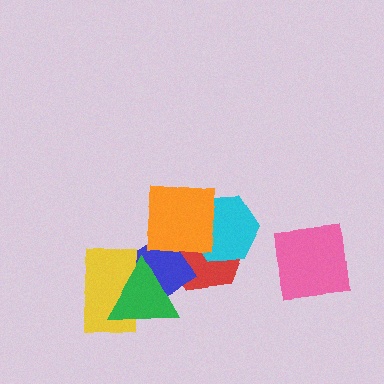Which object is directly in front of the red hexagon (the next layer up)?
The cyan hexagon is directly in front of the red hexagon.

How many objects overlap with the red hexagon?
4 objects overlap with the red hexagon.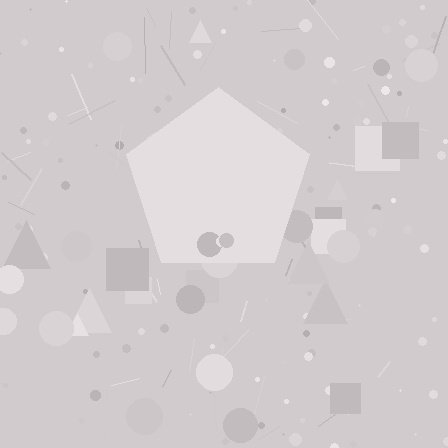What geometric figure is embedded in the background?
A pentagon is embedded in the background.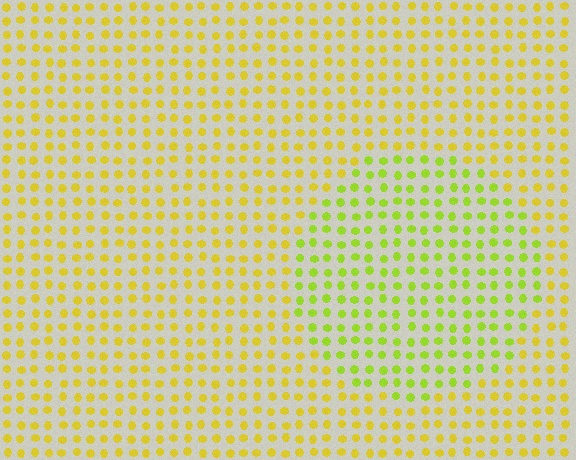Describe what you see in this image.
The image is filled with small yellow elements in a uniform arrangement. A circle-shaped region is visible where the elements are tinted to a slightly different hue, forming a subtle color boundary.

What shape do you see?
I see a circle.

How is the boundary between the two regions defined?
The boundary is defined purely by a slight shift in hue (about 29 degrees). Spacing, size, and orientation are identical on both sides.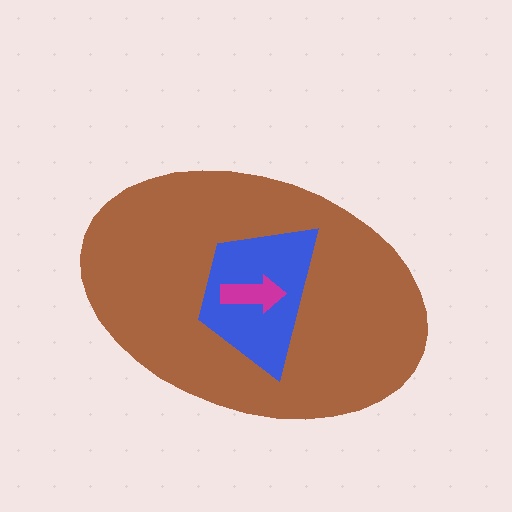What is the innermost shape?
The magenta arrow.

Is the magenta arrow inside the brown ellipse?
Yes.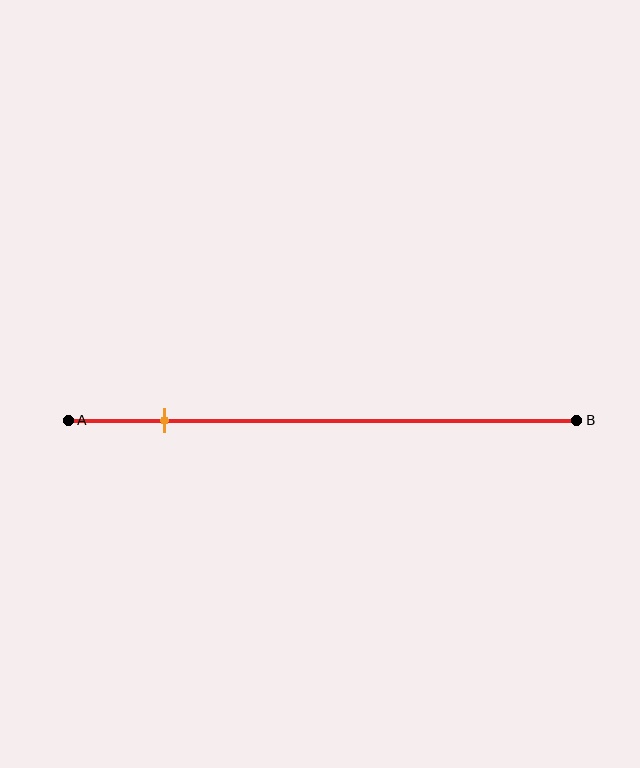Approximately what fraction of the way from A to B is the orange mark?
The orange mark is approximately 20% of the way from A to B.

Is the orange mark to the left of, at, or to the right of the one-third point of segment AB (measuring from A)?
The orange mark is to the left of the one-third point of segment AB.